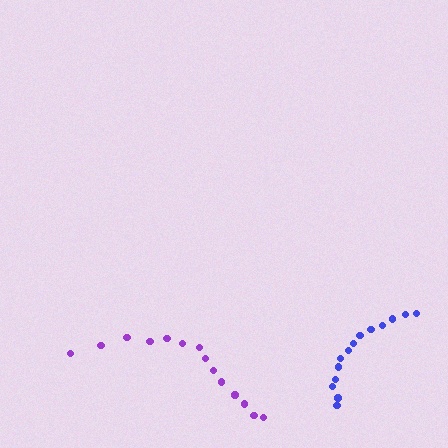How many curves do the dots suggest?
There are 2 distinct paths.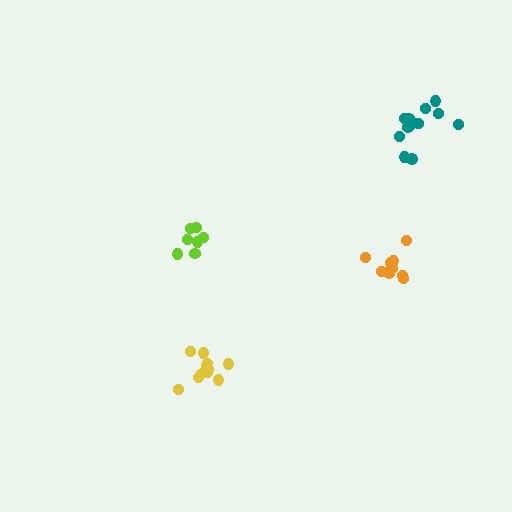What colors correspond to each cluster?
The clusters are colored: teal, yellow, lime, orange.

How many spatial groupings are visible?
There are 4 spatial groupings.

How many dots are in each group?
Group 1: 12 dots, Group 2: 11 dots, Group 3: 7 dots, Group 4: 10 dots (40 total).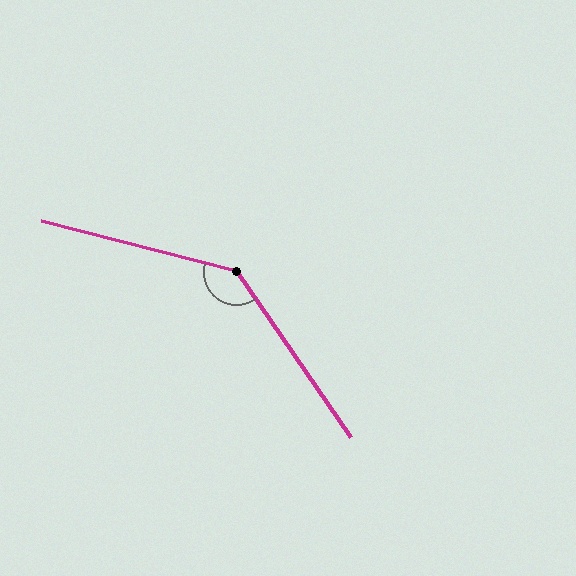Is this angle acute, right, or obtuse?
It is obtuse.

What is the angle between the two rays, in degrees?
Approximately 139 degrees.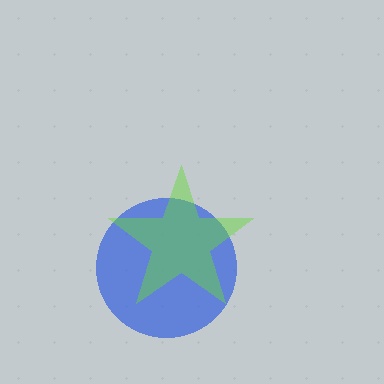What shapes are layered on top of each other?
The layered shapes are: a blue circle, a lime star.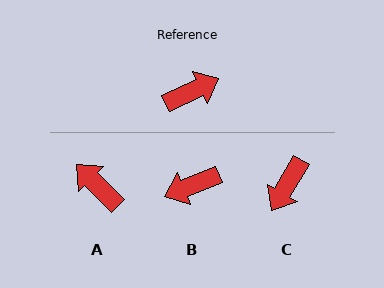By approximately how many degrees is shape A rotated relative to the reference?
Approximately 110 degrees counter-clockwise.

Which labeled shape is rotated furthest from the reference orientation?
B, about 177 degrees away.